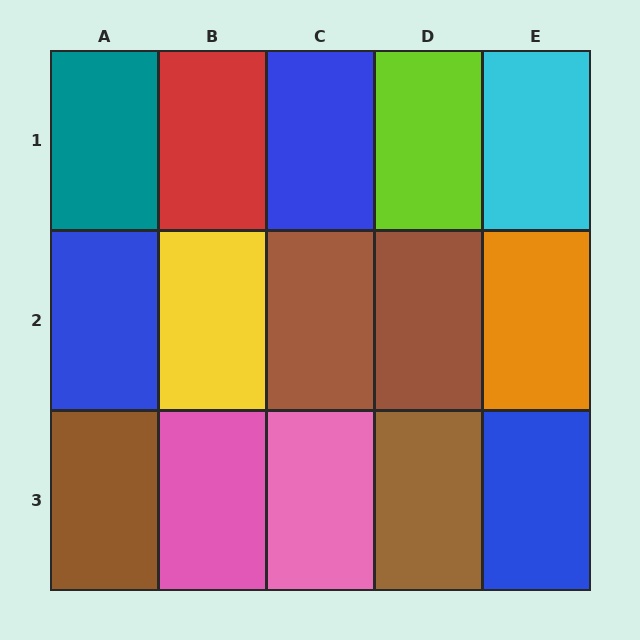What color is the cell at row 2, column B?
Yellow.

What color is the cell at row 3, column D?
Brown.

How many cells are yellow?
1 cell is yellow.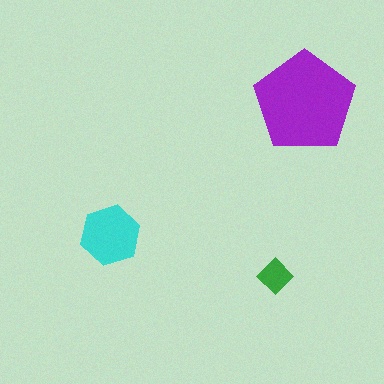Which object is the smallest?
The green diamond.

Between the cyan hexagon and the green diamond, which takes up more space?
The cyan hexagon.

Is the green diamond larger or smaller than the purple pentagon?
Smaller.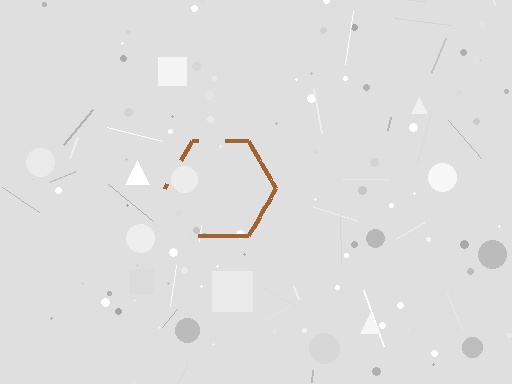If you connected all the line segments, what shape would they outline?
They would outline a hexagon.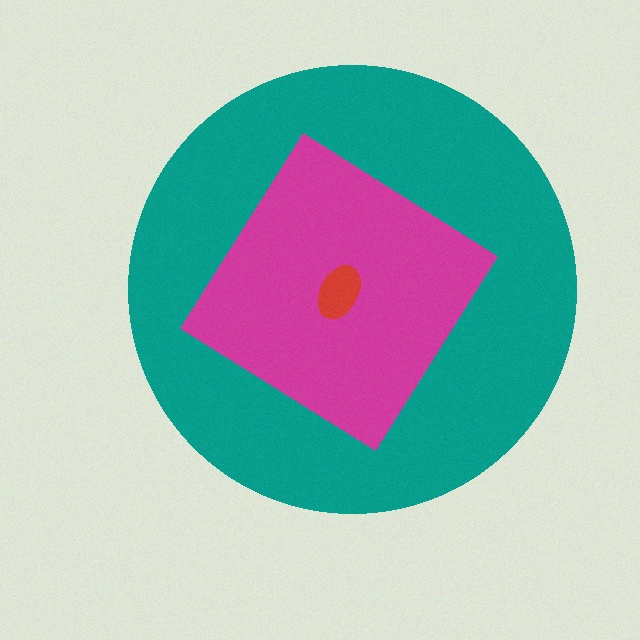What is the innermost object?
The red ellipse.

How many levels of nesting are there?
3.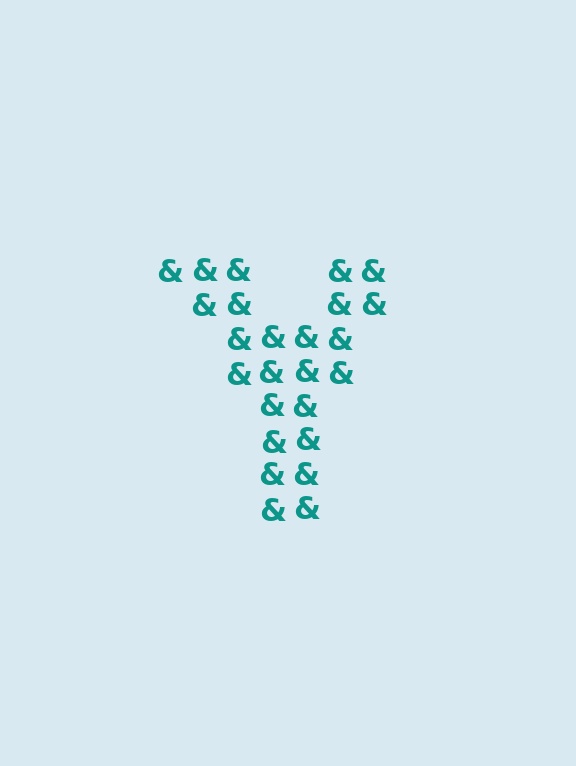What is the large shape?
The large shape is the letter Y.